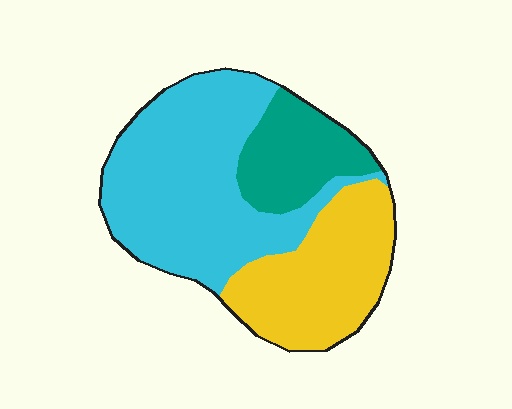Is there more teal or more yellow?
Yellow.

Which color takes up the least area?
Teal, at roughly 20%.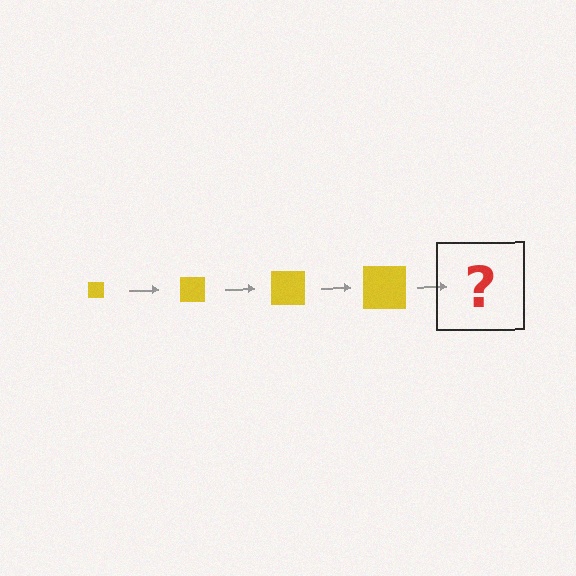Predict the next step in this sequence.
The next step is a yellow square, larger than the previous one.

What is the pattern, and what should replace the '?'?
The pattern is that the square gets progressively larger each step. The '?' should be a yellow square, larger than the previous one.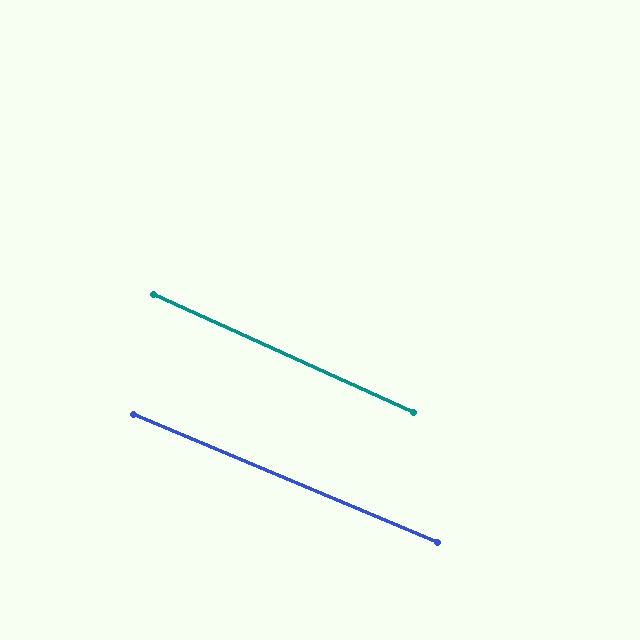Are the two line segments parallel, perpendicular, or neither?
Parallel — their directions differ by only 1.7°.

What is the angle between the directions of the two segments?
Approximately 2 degrees.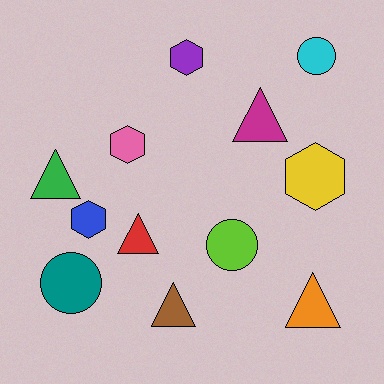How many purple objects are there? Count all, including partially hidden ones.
There is 1 purple object.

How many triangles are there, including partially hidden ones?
There are 5 triangles.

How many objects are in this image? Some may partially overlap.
There are 12 objects.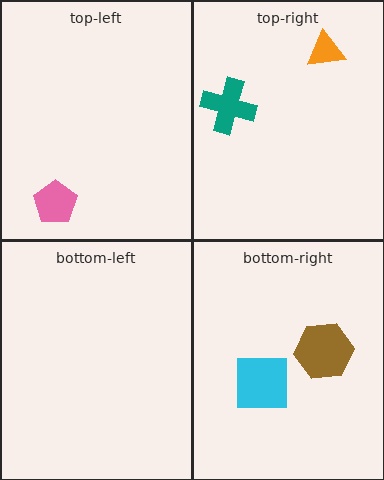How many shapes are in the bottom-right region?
2.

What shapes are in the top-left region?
The pink pentagon.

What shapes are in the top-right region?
The teal cross, the orange triangle.